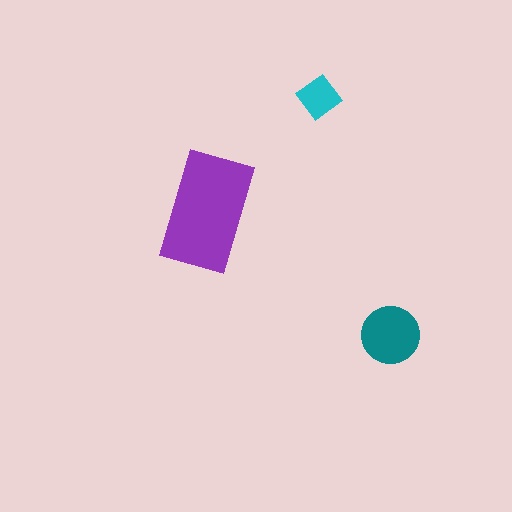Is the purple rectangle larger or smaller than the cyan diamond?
Larger.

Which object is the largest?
The purple rectangle.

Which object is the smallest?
The cyan diamond.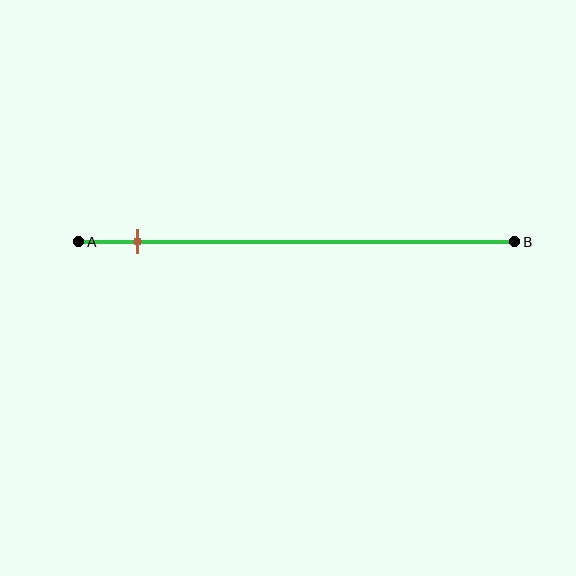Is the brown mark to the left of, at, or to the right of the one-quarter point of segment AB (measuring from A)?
The brown mark is to the left of the one-quarter point of segment AB.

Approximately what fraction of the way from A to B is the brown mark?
The brown mark is approximately 15% of the way from A to B.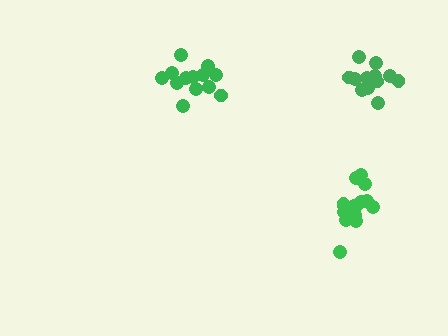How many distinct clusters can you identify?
There are 3 distinct clusters.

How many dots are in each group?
Group 1: 16 dots, Group 2: 13 dots, Group 3: 12 dots (41 total).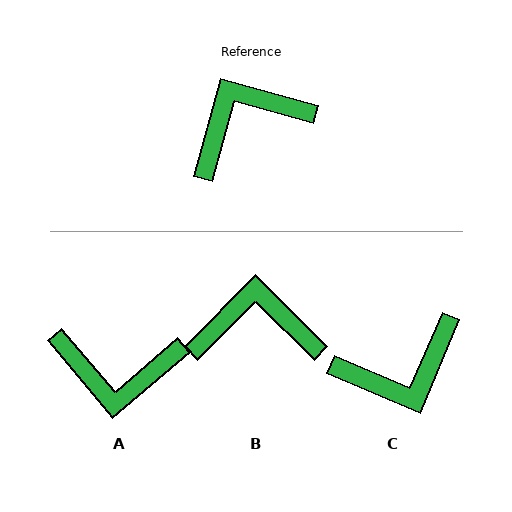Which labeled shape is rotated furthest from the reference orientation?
C, about 172 degrees away.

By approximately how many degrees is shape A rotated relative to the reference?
Approximately 146 degrees counter-clockwise.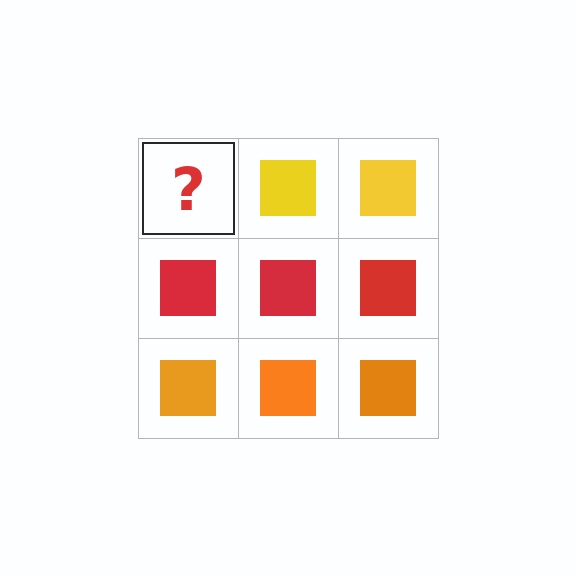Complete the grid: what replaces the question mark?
The question mark should be replaced with a yellow square.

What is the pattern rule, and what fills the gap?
The rule is that each row has a consistent color. The gap should be filled with a yellow square.